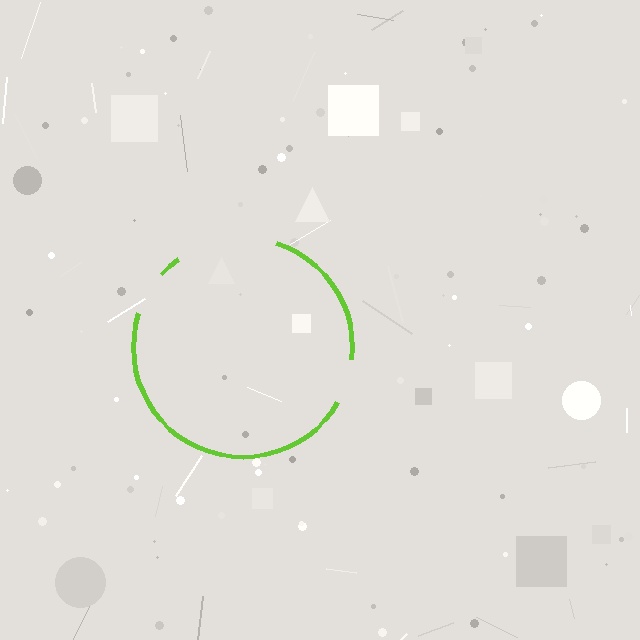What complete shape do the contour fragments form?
The contour fragments form a circle.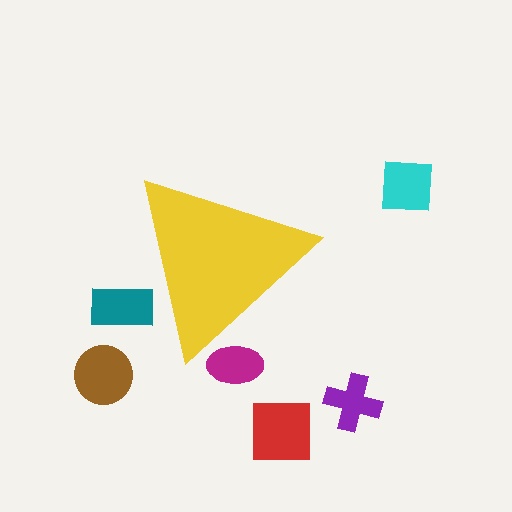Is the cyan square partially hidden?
No, the cyan square is fully visible.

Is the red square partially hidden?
No, the red square is fully visible.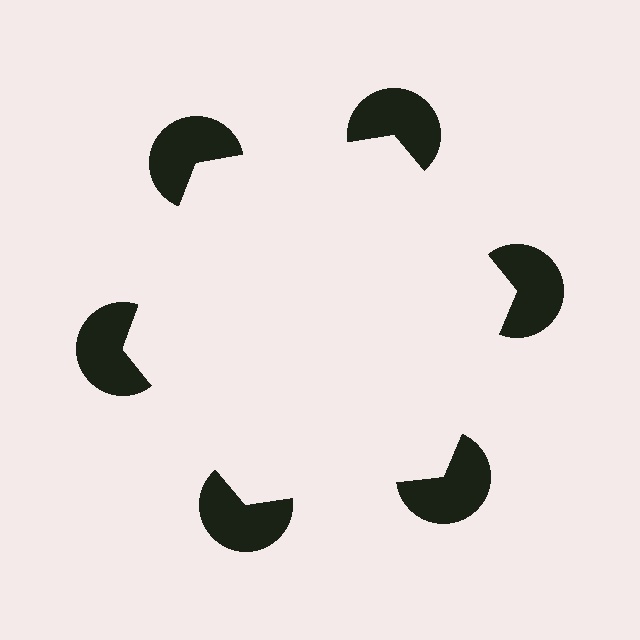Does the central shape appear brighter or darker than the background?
It typically appears slightly brighter than the background, even though no actual brightness change is drawn.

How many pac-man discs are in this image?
There are 6 — one at each vertex of the illusory hexagon.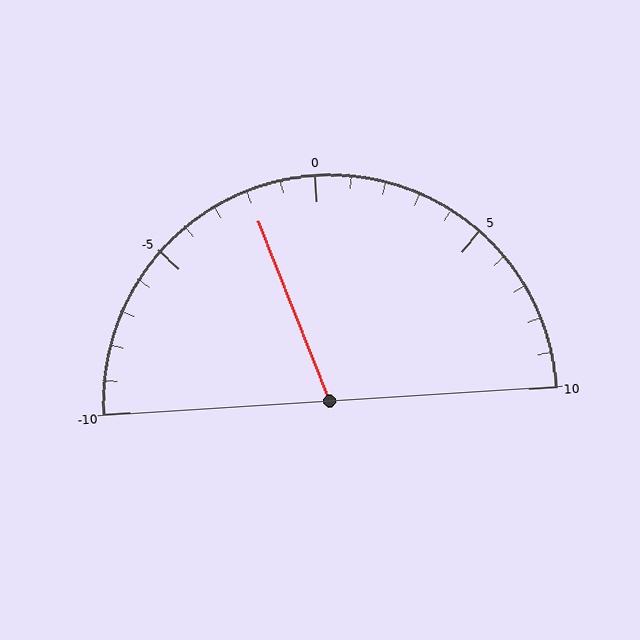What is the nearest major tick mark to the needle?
The nearest major tick mark is 0.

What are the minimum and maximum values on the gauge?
The gauge ranges from -10 to 10.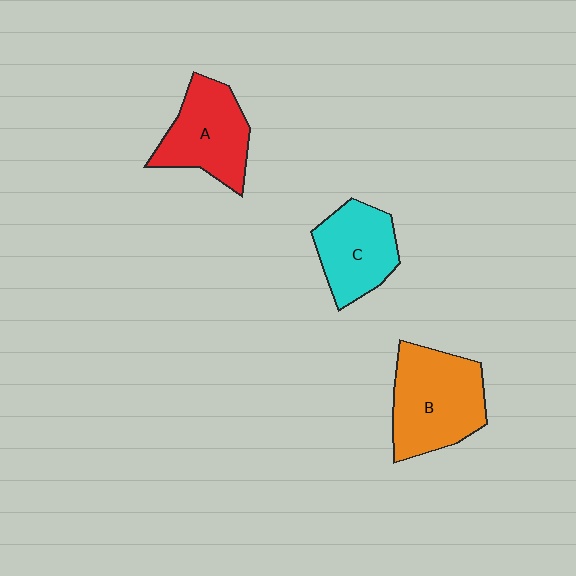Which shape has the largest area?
Shape B (orange).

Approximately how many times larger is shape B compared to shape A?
Approximately 1.2 times.